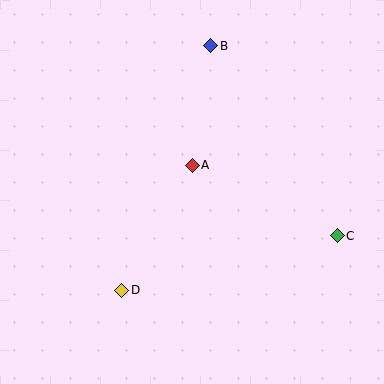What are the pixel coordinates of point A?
Point A is at (192, 165).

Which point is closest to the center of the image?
Point A at (192, 165) is closest to the center.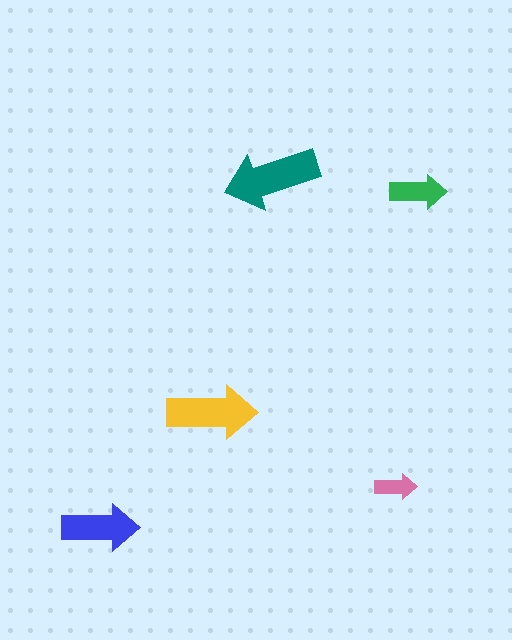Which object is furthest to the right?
The green arrow is rightmost.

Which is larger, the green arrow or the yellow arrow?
The yellow one.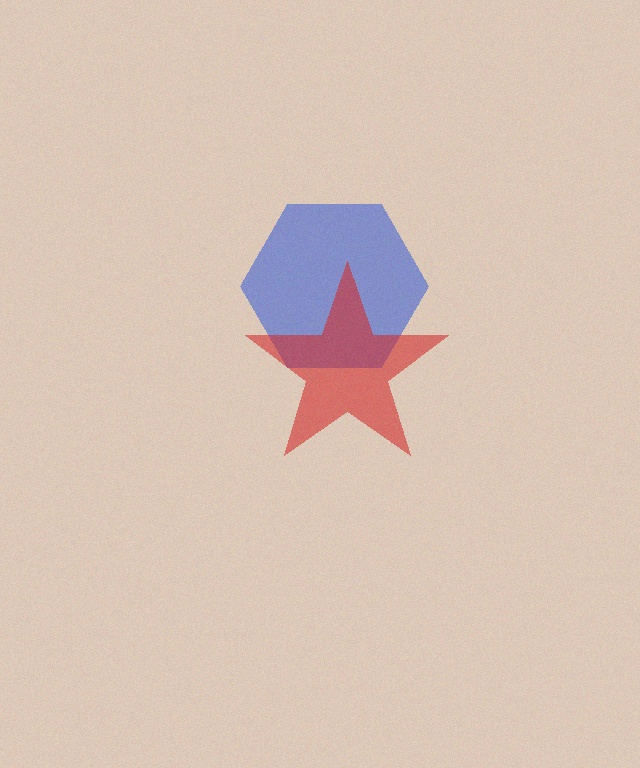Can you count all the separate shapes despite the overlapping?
Yes, there are 2 separate shapes.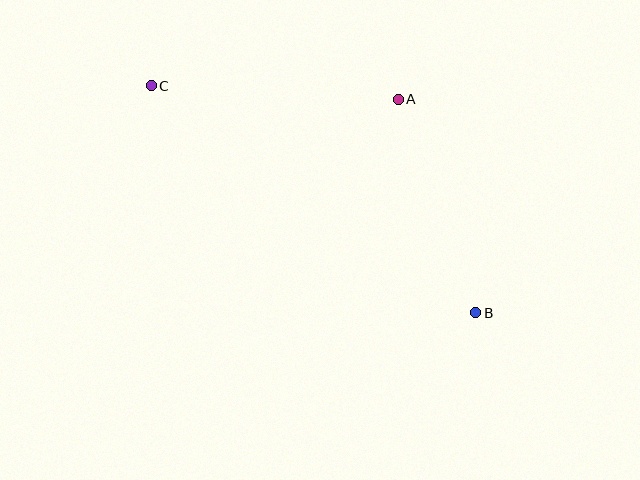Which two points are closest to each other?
Points A and B are closest to each other.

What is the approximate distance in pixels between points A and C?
The distance between A and C is approximately 248 pixels.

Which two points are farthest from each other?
Points B and C are farthest from each other.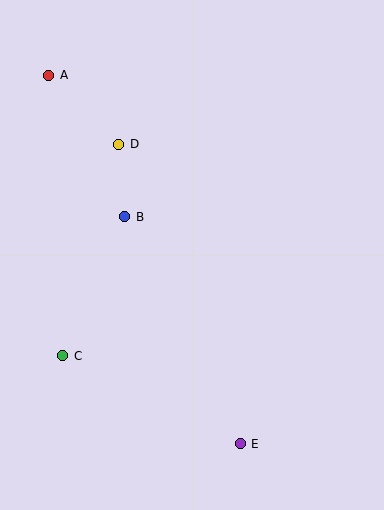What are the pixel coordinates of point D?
Point D is at (119, 144).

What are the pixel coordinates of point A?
Point A is at (49, 75).